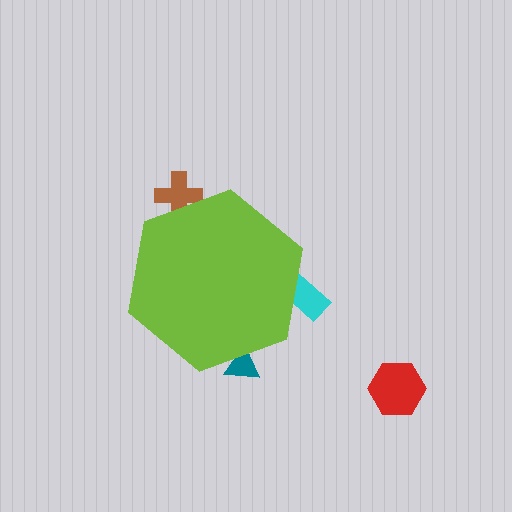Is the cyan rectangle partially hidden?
Yes, the cyan rectangle is partially hidden behind the lime hexagon.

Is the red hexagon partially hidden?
No, the red hexagon is fully visible.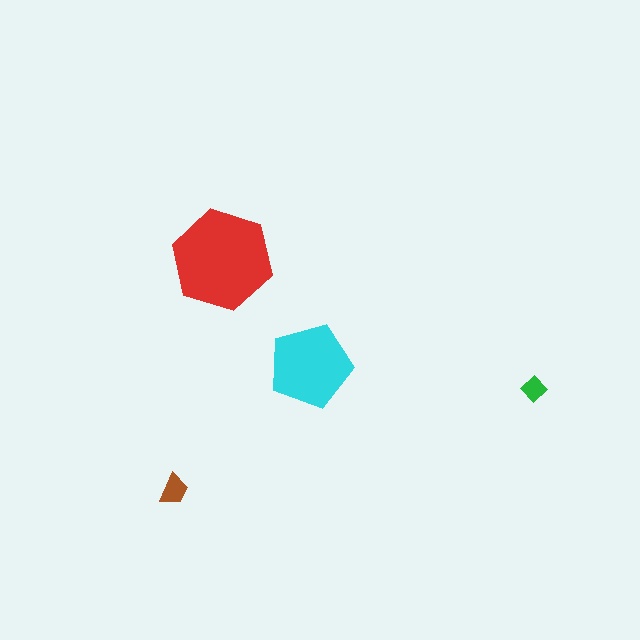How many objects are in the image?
There are 4 objects in the image.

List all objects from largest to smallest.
The red hexagon, the cyan pentagon, the brown trapezoid, the green diamond.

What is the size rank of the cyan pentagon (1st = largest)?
2nd.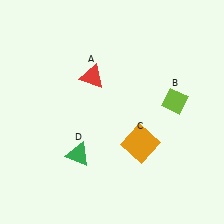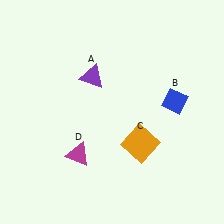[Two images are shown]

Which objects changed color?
A changed from red to purple. B changed from lime to blue. D changed from green to magenta.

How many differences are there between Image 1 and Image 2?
There are 3 differences between the two images.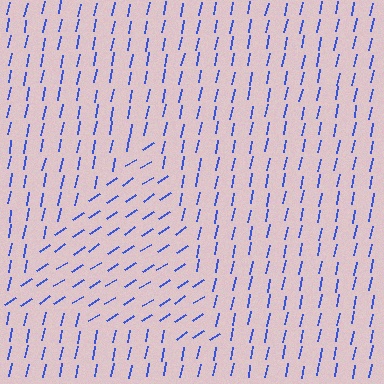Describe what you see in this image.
The image is filled with small blue line segments. A triangle region in the image has lines oriented differently from the surrounding lines, creating a visible texture boundary.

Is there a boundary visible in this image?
Yes, there is a texture boundary formed by a change in line orientation.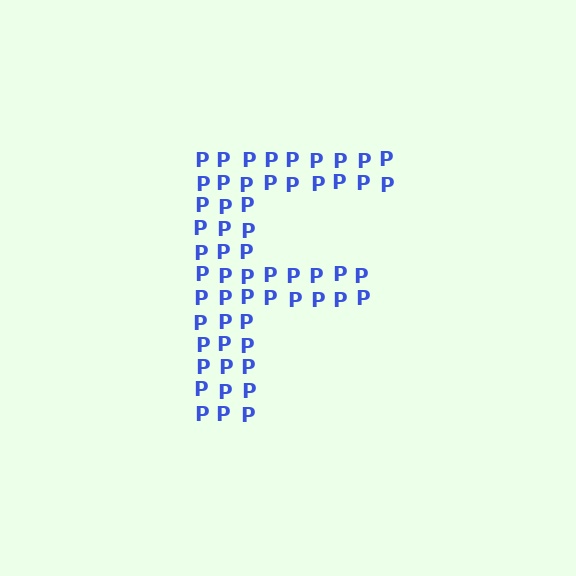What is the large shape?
The large shape is the letter F.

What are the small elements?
The small elements are letter P's.